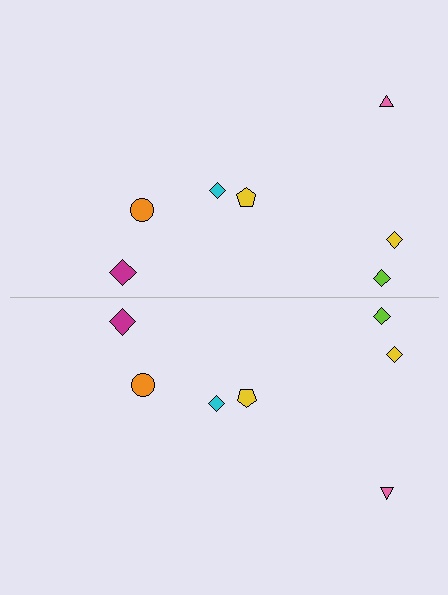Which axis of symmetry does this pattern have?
The pattern has a horizontal axis of symmetry running through the center of the image.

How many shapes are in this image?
There are 14 shapes in this image.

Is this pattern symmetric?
Yes, this pattern has bilateral (reflection) symmetry.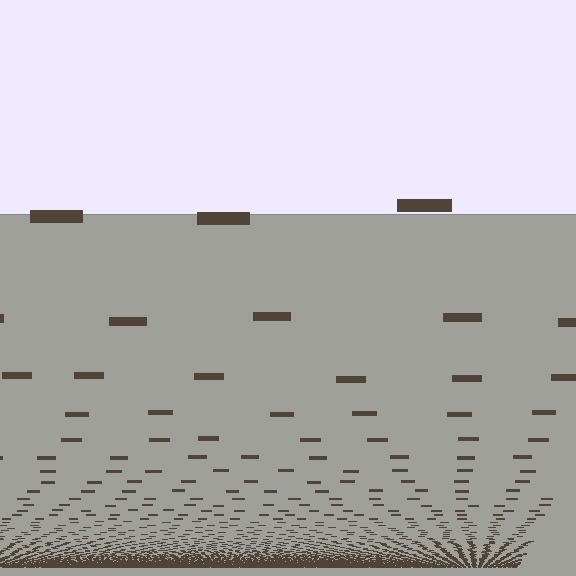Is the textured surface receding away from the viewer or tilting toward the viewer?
The surface appears to tilt toward the viewer. Texture elements get larger and sparser toward the top.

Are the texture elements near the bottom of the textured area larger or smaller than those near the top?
Smaller. The gradient is inverted — elements near the bottom are smaller and denser.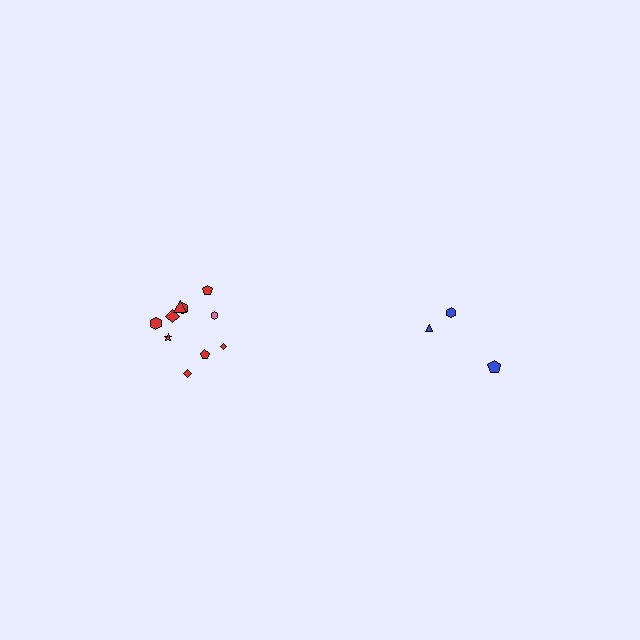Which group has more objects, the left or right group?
The left group.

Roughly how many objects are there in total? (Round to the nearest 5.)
Roughly 15 objects in total.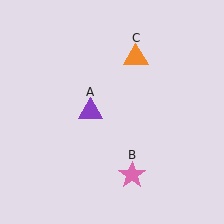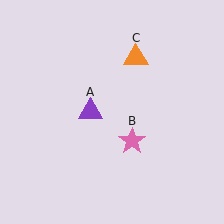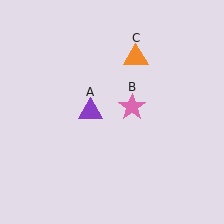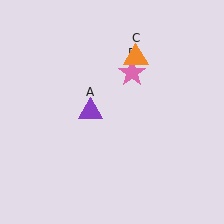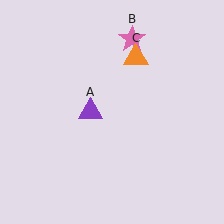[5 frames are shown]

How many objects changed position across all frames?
1 object changed position: pink star (object B).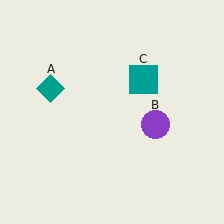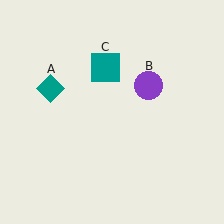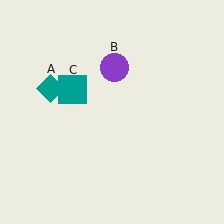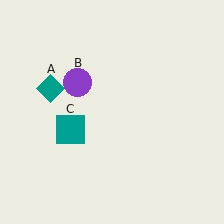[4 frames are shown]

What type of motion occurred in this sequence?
The purple circle (object B), teal square (object C) rotated counterclockwise around the center of the scene.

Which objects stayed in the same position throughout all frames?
Teal diamond (object A) remained stationary.